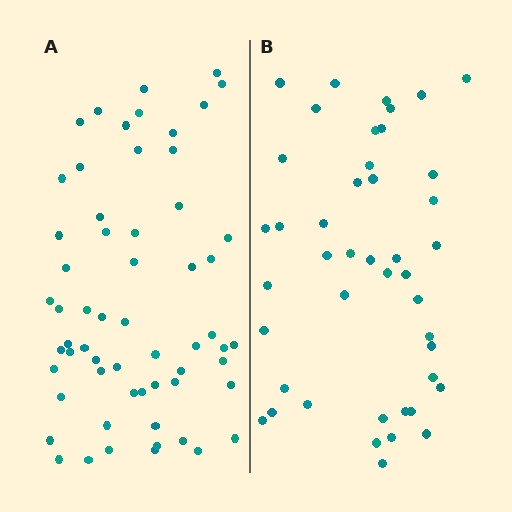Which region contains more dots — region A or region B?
Region A (the left region) has more dots.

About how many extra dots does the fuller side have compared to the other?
Region A has approximately 15 more dots than region B.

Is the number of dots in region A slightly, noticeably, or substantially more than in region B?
Region A has noticeably more, but not dramatically so. The ratio is roughly 1.4 to 1.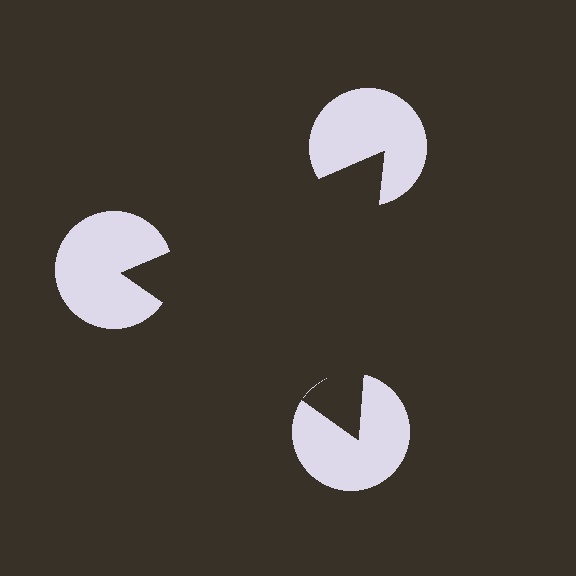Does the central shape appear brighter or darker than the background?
It typically appears slightly darker than the background, even though no actual brightness change is drawn.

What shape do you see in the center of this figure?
An illusory triangle — its edges are inferred from the aligned wedge cuts in the pac-man discs, not physically drawn.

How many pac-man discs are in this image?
There are 3 — one at each vertex of the illusory triangle.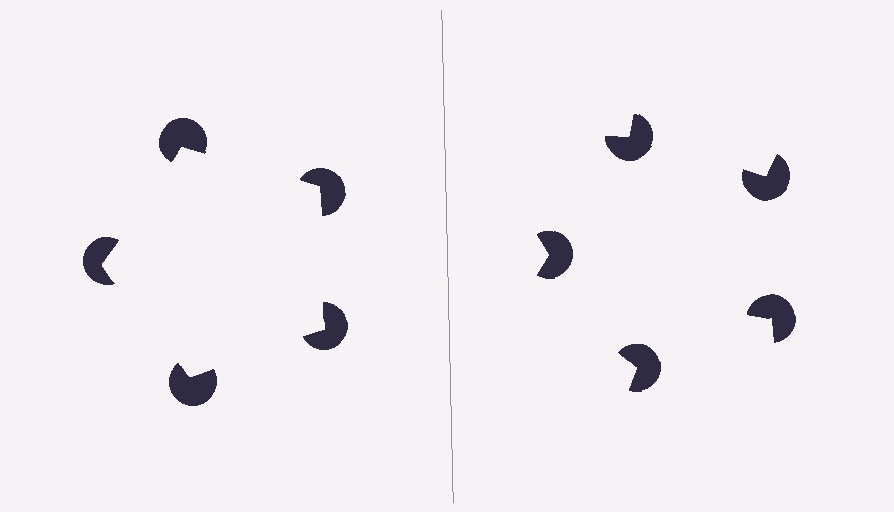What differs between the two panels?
The pac-man discs are positioned identically on both sides; only the wedge orientations differ. On the left they align to a pentagon; on the right they are misaligned.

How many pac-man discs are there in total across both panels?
10 — 5 on each side.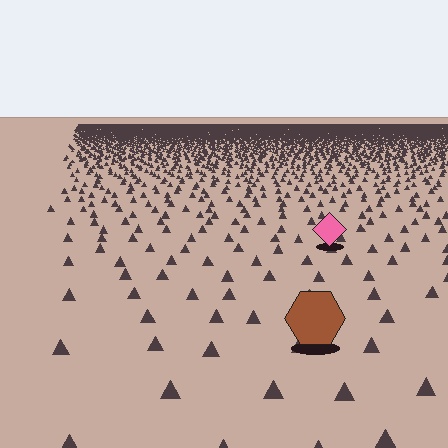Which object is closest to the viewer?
The brown hexagon is closest. The texture marks near it are larger and more spread out.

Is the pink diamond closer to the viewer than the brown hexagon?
No. The brown hexagon is closer — you can tell from the texture gradient: the ground texture is coarser near it.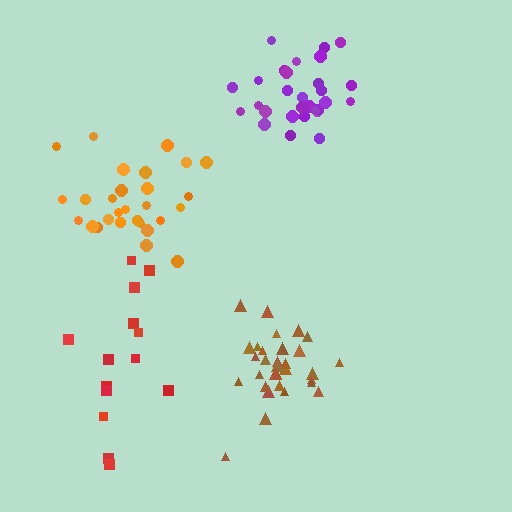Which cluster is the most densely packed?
Brown.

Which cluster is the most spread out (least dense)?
Red.